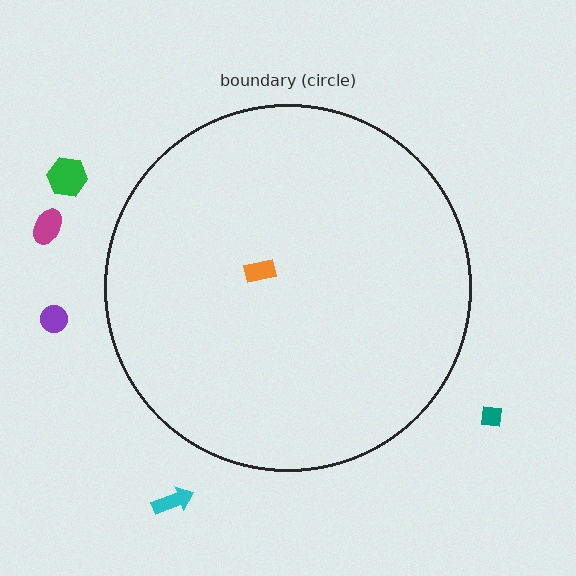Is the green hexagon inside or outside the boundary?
Outside.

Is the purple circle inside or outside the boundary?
Outside.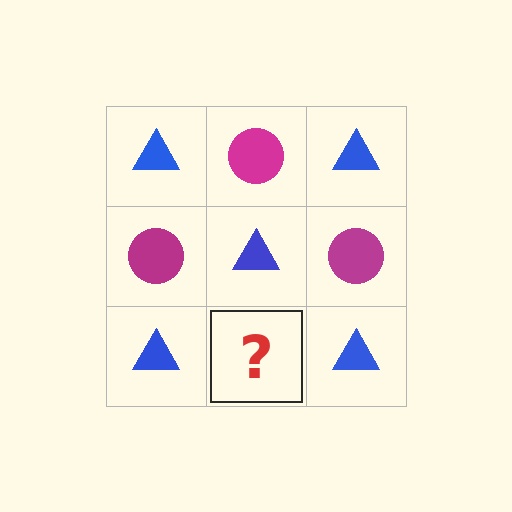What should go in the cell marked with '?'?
The missing cell should contain a magenta circle.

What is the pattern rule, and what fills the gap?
The rule is that it alternates blue triangle and magenta circle in a checkerboard pattern. The gap should be filled with a magenta circle.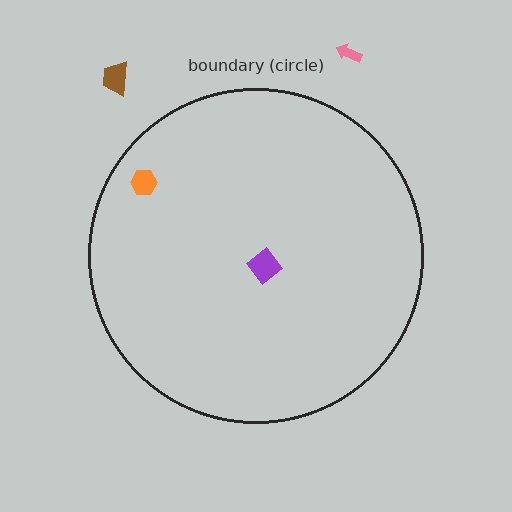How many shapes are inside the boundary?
2 inside, 2 outside.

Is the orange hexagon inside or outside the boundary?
Inside.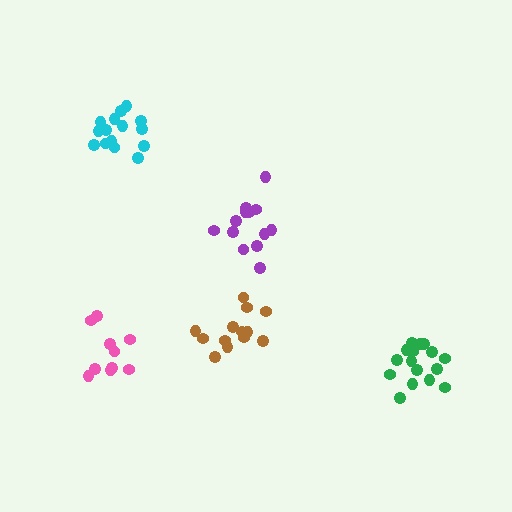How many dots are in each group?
Group 1: 16 dots, Group 2: 13 dots, Group 3: 15 dots, Group 4: 13 dots, Group 5: 10 dots (67 total).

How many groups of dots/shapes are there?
There are 5 groups.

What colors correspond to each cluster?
The clusters are colored: green, purple, cyan, brown, pink.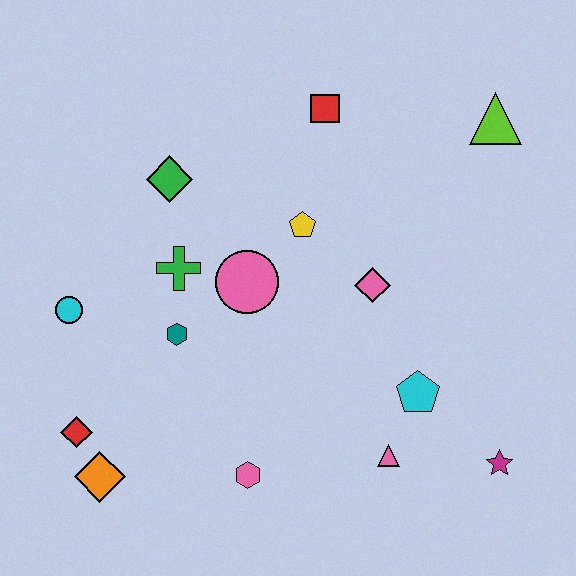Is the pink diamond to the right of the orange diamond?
Yes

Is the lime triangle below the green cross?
No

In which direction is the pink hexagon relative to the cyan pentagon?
The pink hexagon is to the left of the cyan pentagon.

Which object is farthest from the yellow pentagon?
The orange diamond is farthest from the yellow pentagon.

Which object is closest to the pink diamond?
The yellow pentagon is closest to the pink diamond.